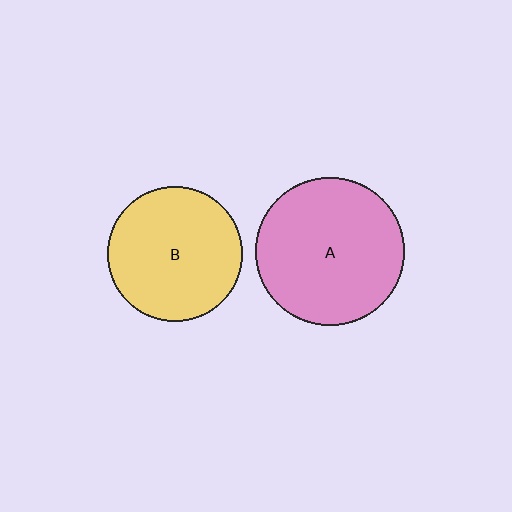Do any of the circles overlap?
No, none of the circles overlap.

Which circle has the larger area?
Circle A (pink).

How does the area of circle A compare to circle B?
Approximately 1.2 times.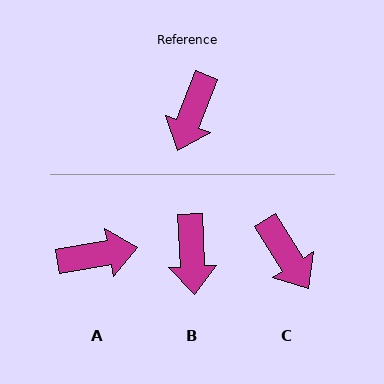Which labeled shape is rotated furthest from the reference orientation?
A, about 122 degrees away.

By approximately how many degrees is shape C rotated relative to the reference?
Approximately 54 degrees counter-clockwise.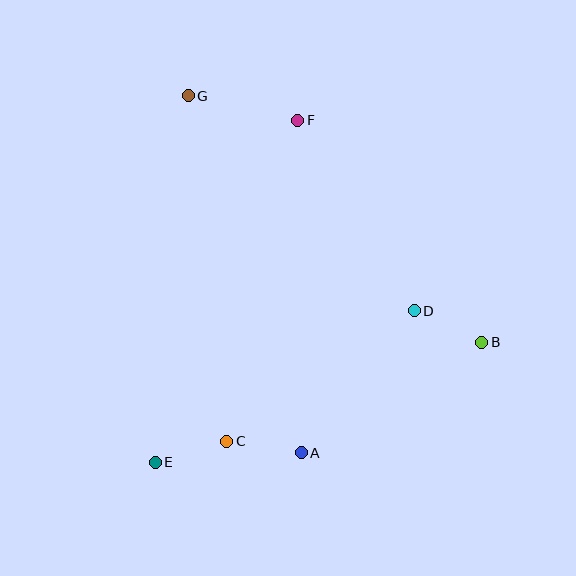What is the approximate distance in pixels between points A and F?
The distance between A and F is approximately 332 pixels.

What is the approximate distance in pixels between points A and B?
The distance between A and B is approximately 212 pixels.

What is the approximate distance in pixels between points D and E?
The distance between D and E is approximately 300 pixels.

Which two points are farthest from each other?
Points B and G are farthest from each other.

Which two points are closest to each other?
Points B and D are closest to each other.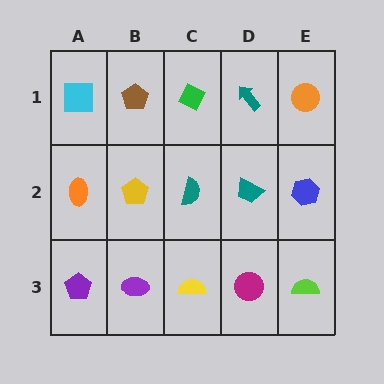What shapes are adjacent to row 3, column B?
A yellow pentagon (row 2, column B), a purple pentagon (row 3, column A), a yellow semicircle (row 3, column C).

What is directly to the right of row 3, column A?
A purple ellipse.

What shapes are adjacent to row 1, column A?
An orange ellipse (row 2, column A), a brown pentagon (row 1, column B).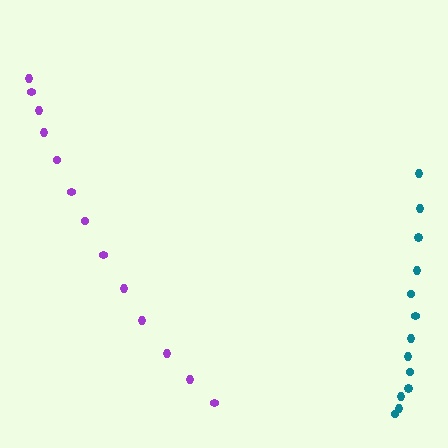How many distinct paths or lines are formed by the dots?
There are 2 distinct paths.